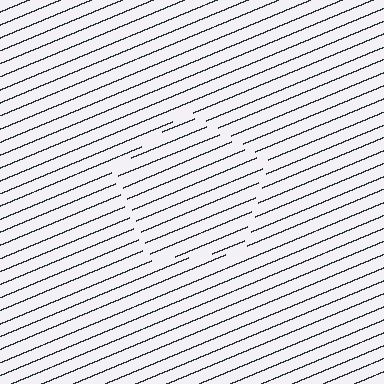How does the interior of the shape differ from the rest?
The interior of the shape contains the same grating, shifted by half a period — the contour is defined by the phase discontinuity where line-ends from the inner and outer gratings abut.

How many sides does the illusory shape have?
5 sides — the line-ends trace a pentagon.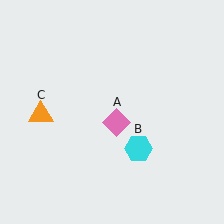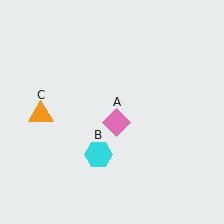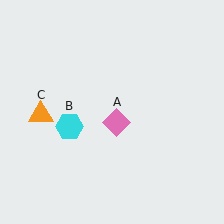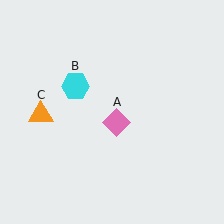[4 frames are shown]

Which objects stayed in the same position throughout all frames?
Pink diamond (object A) and orange triangle (object C) remained stationary.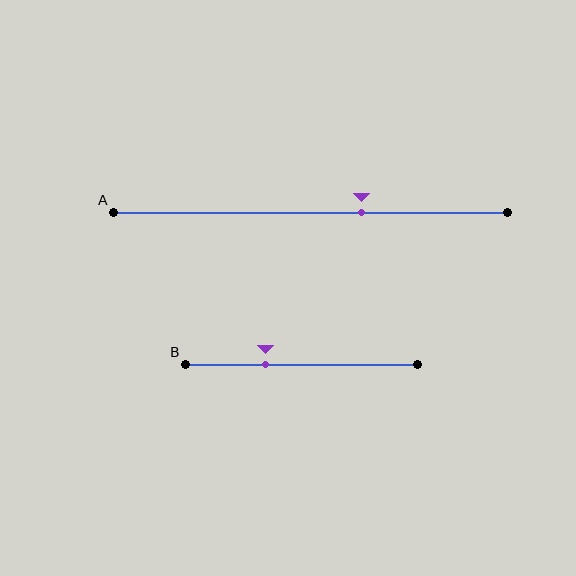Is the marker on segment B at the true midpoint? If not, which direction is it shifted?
No, the marker on segment B is shifted to the left by about 16% of the segment length.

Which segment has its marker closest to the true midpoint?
Segment A has its marker closest to the true midpoint.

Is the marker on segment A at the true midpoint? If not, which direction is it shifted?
No, the marker on segment A is shifted to the right by about 13% of the segment length.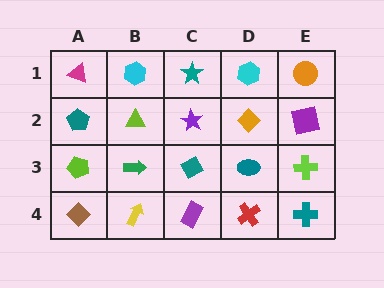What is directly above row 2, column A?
A magenta triangle.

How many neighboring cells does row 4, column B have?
3.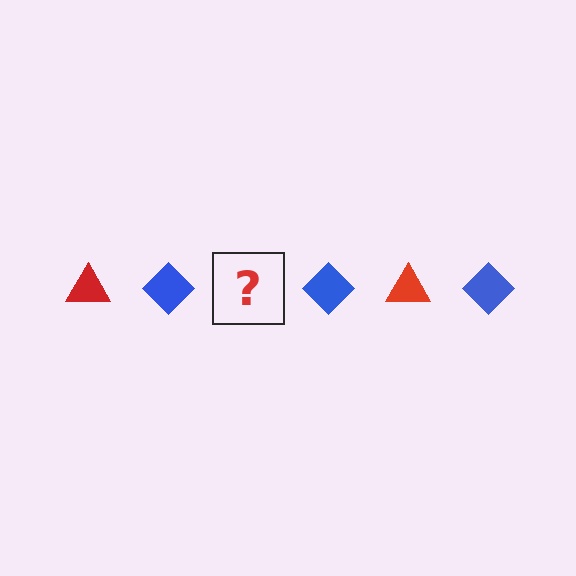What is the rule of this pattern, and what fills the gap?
The rule is that the pattern alternates between red triangle and blue diamond. The gap should be filled with a red triangle.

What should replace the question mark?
The question mark should be replaced with a red triangle.